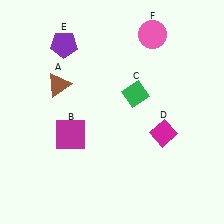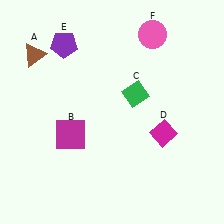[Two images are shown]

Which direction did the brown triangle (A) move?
The brown triangle (A) moved up.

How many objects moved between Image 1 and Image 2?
1 object moved between the two images.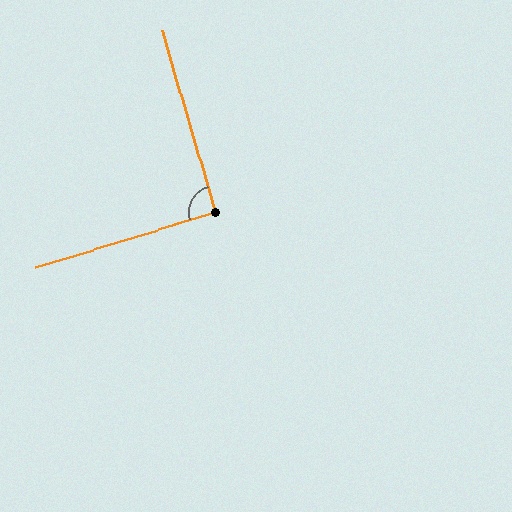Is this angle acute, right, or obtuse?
It is approximately a right angle.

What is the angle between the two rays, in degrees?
Approximately 91 degrees.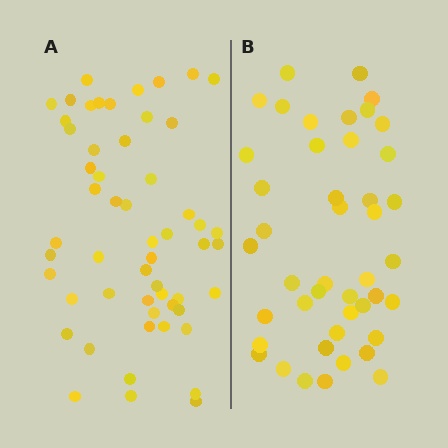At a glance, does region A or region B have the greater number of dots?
Region A (the left region) has more dots.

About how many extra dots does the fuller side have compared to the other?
Region A has roughly 12 or so more dots than region B.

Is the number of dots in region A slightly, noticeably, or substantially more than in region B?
Region A has noticeably more, but not dramatically so. The ratio is roughly 1.2 to 1.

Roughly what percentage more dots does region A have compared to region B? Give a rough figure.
About 25% more.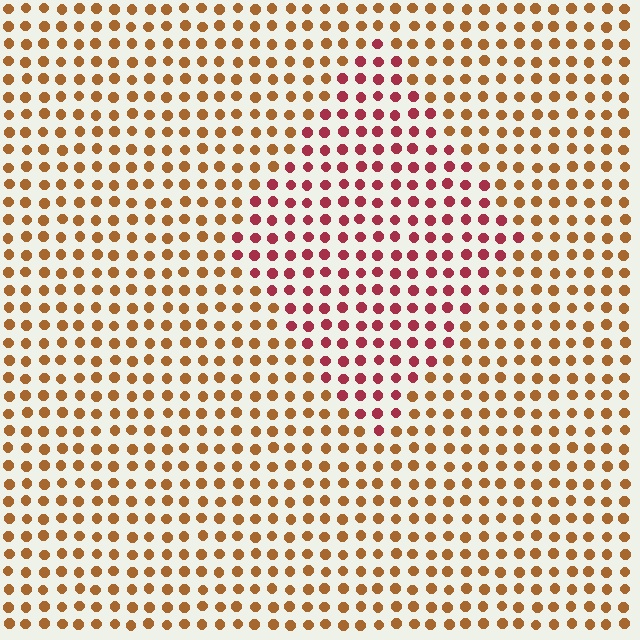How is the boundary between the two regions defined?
The boundary is defined purely by a slight shift in hue (about 42 degrees). Spacing, size, and orientation are identical on both sides.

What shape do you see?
I see a diamond.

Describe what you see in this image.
The image is filled with small brown elements in a uniform arrangement. A diamond-shaped region is visible where the elements are tinted to a slightly different hue, forming a subtle color boundary.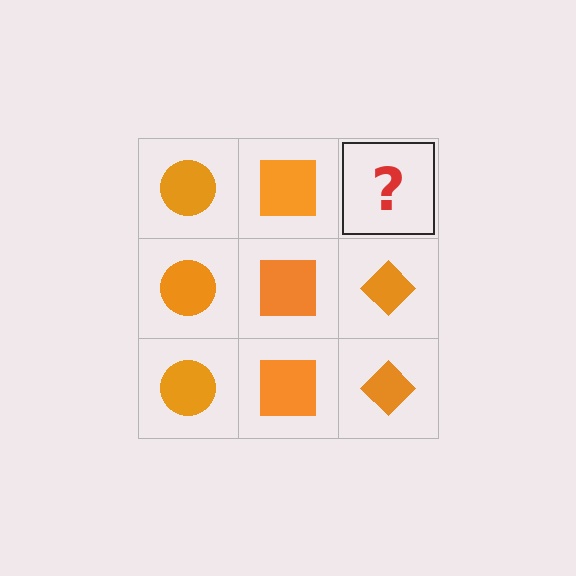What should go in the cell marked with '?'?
The missing cell should contain an orange diamond.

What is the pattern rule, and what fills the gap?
The rule is that each column has a consistent shape. The gap should be filled with an orange diamond.